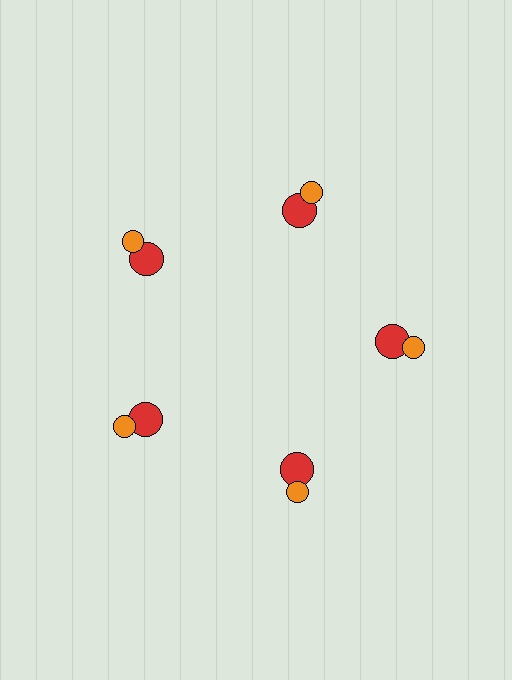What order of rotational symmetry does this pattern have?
This pattern has 5-fold rotational symmetry.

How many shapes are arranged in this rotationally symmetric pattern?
There are 10 shapes, arranged in 5 groups of 2.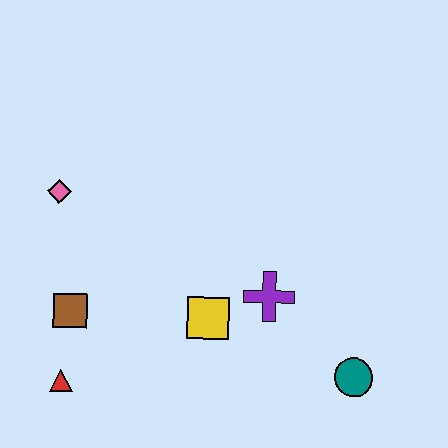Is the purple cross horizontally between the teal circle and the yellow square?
Yes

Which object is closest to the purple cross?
The yellow square is closest to the purple cross.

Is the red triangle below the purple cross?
Yes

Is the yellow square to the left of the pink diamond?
No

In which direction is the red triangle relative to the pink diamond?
The red triangle is below the pink diamond.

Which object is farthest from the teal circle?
The pink diamond is farthest from the teal circle.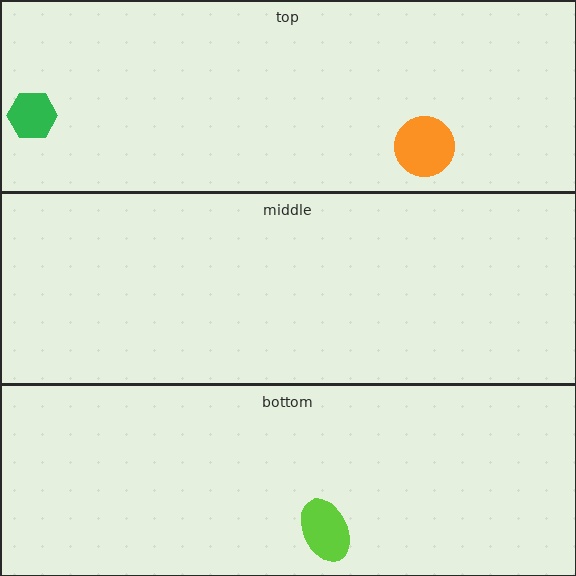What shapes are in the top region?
The orange circle, the green hexagon.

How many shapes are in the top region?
2.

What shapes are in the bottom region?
The lime ellipse.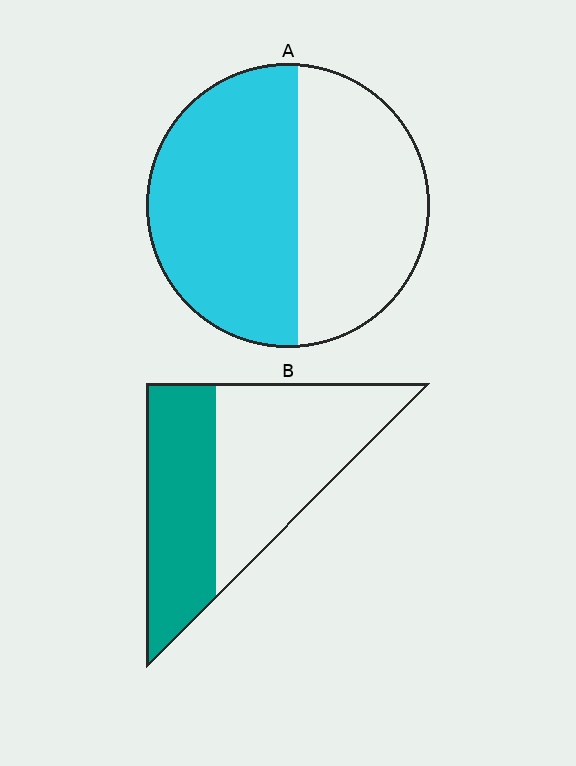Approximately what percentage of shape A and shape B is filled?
A is approximately 55% and B is approximately 45%.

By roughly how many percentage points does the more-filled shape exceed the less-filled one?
By roughly 10 percentage points (A over B).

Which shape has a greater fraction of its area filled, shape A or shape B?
Shape A.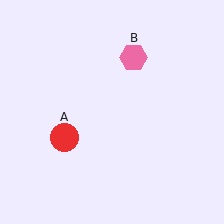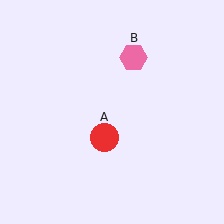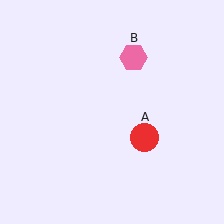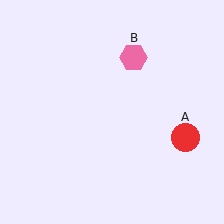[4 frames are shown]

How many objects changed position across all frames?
1 object changed position: red circle (object A).